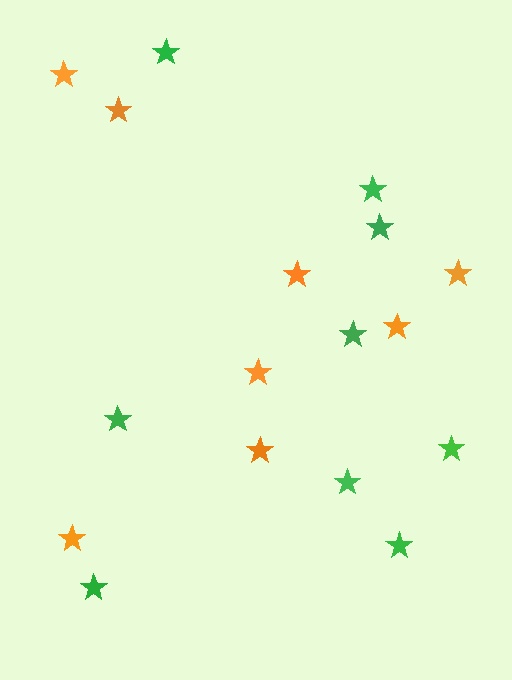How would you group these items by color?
There are 2 groups: one group of green stars (9) and one group of orange stars (8).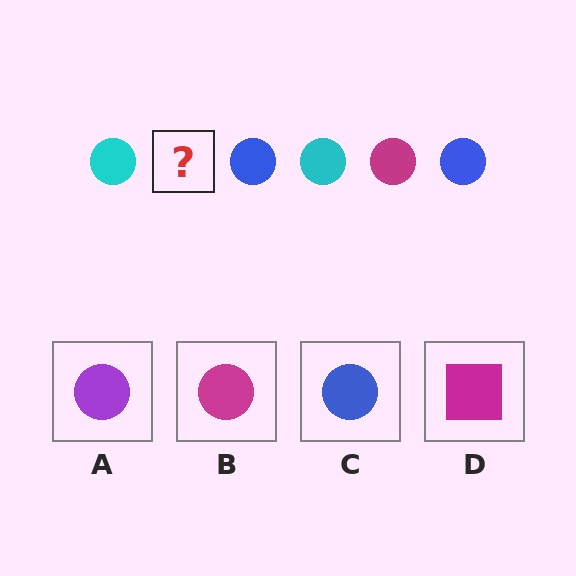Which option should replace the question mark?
Option B.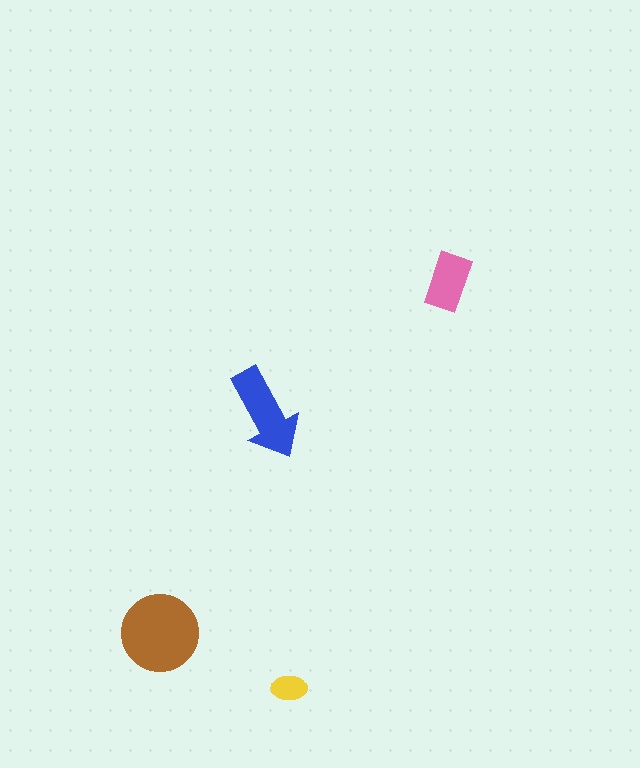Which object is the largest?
The brown circle.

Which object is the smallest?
The yellow ellipse.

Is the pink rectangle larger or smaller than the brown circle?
Smaller.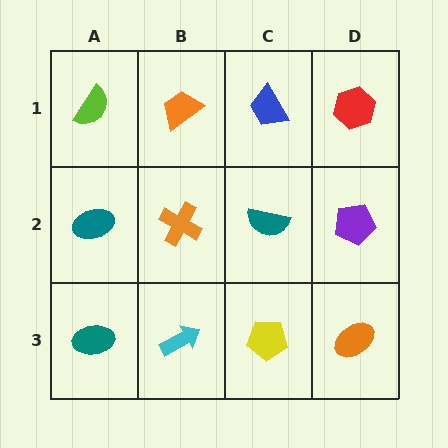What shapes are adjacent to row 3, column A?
A teal ellipse (row 2, column A), a cyan arrow (row 3, column B).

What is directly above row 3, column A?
A teal ellipse.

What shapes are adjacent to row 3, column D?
A purple pentagon (row 2, column D), a yellow pentagon (row 3, column C).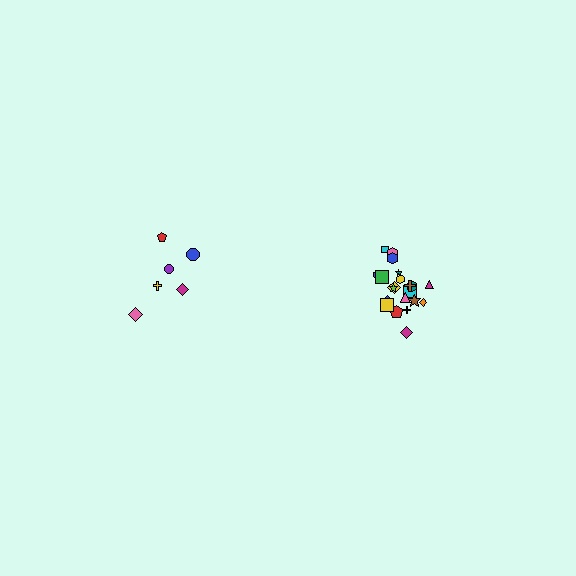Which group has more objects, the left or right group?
The right group.